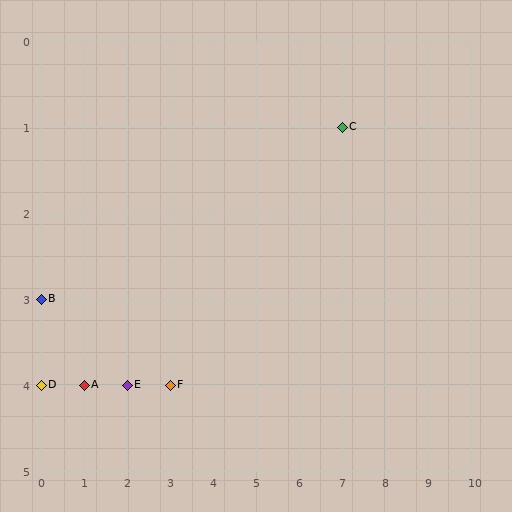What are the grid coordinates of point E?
Point E is at grid coordinates (2, 4).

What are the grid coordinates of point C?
Point C is at grid coordinates (7, 1).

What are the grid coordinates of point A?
Point A is at grid coordinates (1, 4).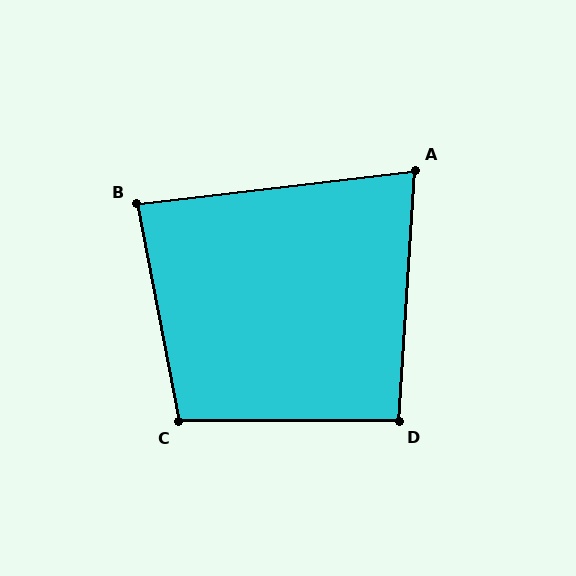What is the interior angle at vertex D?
Approximately 94 degrees (approximately right).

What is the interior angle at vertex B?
Approximately 86 degrees (approximately right).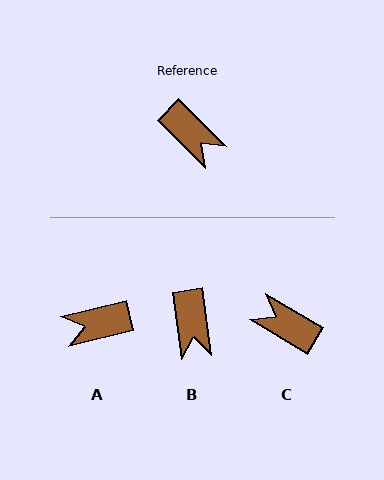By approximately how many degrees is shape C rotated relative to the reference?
Approximately 166 degrees clockwise.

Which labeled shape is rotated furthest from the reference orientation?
C, about 166 degrees away.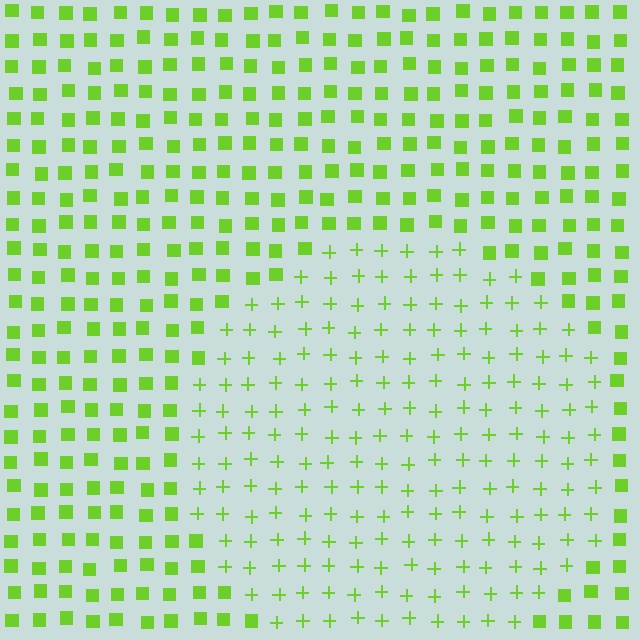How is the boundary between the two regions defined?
The boundary is defined by a change in element shape: plus signs inside vs. squares outside. All elements share the same color and spacing.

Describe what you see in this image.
The image is filled with small lime elements arranged in a uniform grid. A circle-shaped region contains plus signs, while the surrounding area contains squares. The boundary is defined purely by the change in element shape.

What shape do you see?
I see a circle.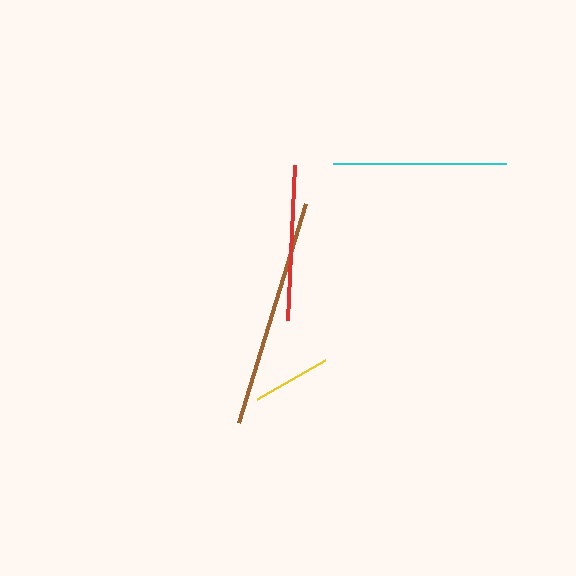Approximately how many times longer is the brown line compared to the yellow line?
The brown line is approximately 2.9 times the length of the yellow line.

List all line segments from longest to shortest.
From longest to shortest: brown, cyan, red, yellow.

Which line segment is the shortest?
The yellow line is the shortest at approximately 78 pixels.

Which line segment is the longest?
The brown line is the longest at approximately 229 pixels.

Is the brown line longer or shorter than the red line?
The brown line is longer than the red line.